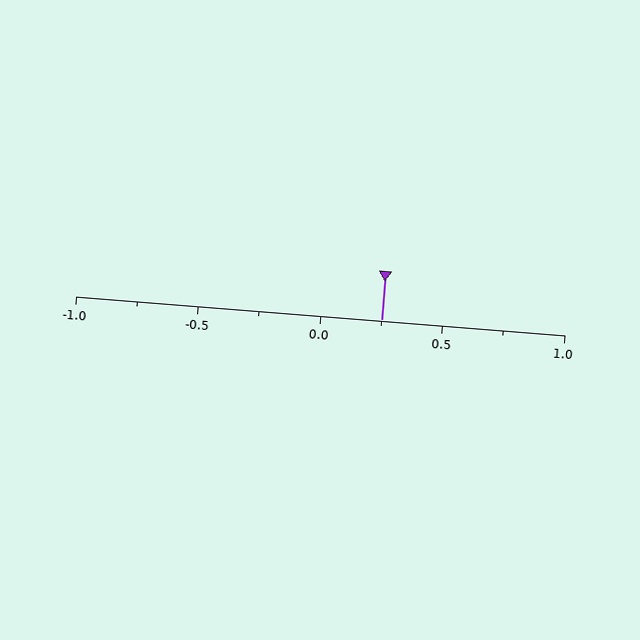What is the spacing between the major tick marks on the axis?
The major ticks are spaced 0.5 apart.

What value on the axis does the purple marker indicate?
The marker indicates approximately 0.25.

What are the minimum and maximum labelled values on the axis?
The axis runs from -1.0 to 1.0.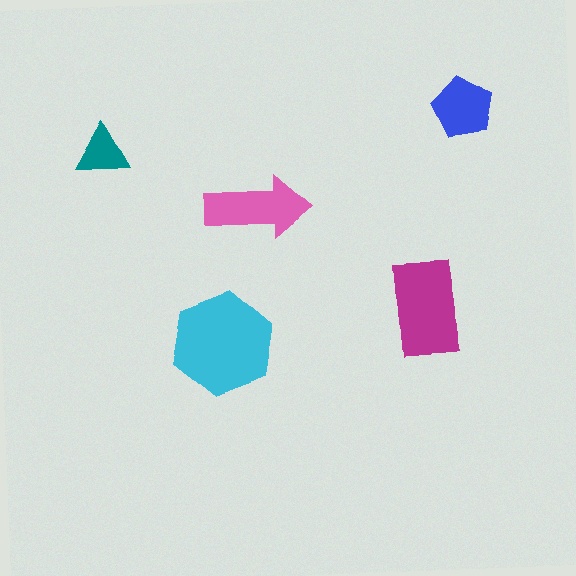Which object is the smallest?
The teal triangle.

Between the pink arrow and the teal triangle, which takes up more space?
The pink arrow.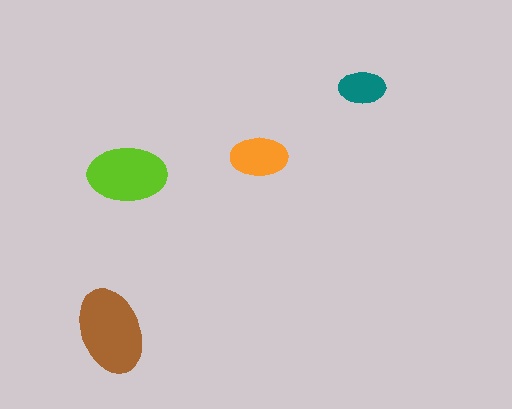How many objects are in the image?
There are 4 objects in the image.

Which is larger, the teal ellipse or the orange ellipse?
The orange one.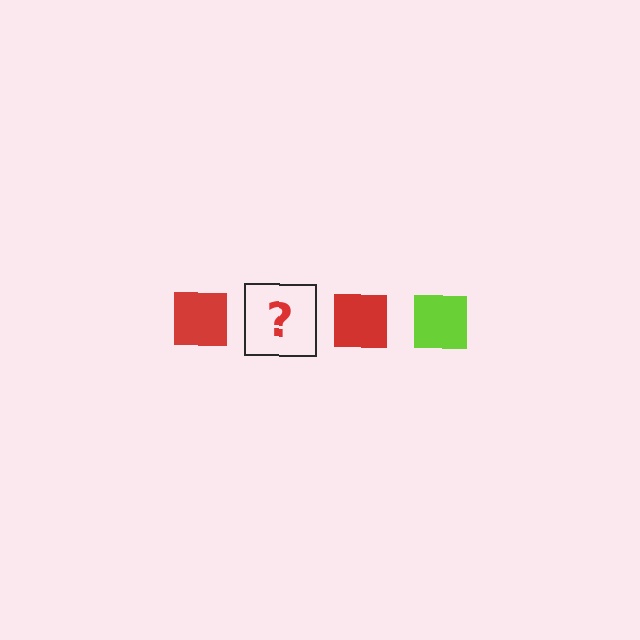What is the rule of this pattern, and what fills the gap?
The rule is that the pattern cycles through red, lime squares. The gap should be filled with a lime square.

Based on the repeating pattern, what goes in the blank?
The blank should be a lime square.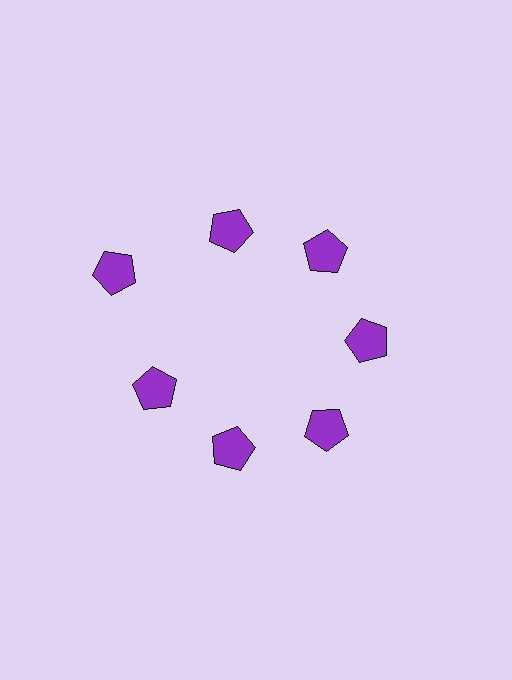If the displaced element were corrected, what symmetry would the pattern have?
It would have 7-fold rotational symmetry — the pattern would map onto itself every 51 degrees.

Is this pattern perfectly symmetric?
No. The 7 purple pentagons are arranged in a ring, but one element near the 10 o'clock position is pushed outward from the center, breaking the 7-fold rotational symmetry.